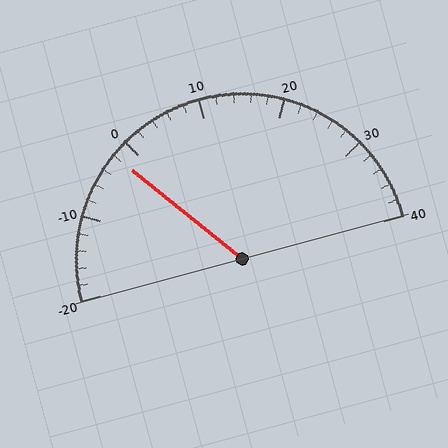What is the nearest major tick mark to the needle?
The nearest major tick mark is 0.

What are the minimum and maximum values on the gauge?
The gauge ranges from -20 to 40.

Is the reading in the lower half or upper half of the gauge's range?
The reading is in the lower half of the range (-20 to 40).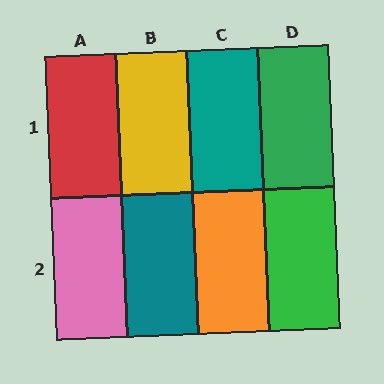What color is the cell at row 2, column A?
Pink.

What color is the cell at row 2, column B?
Teal.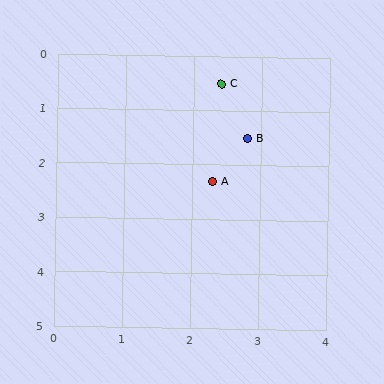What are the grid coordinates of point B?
Point B is at approximately (2.8, 1.5).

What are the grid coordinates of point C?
Point C is at approximately (2.4, 0.5).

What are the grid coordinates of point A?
Point A is at approximately (2.3, 2.3).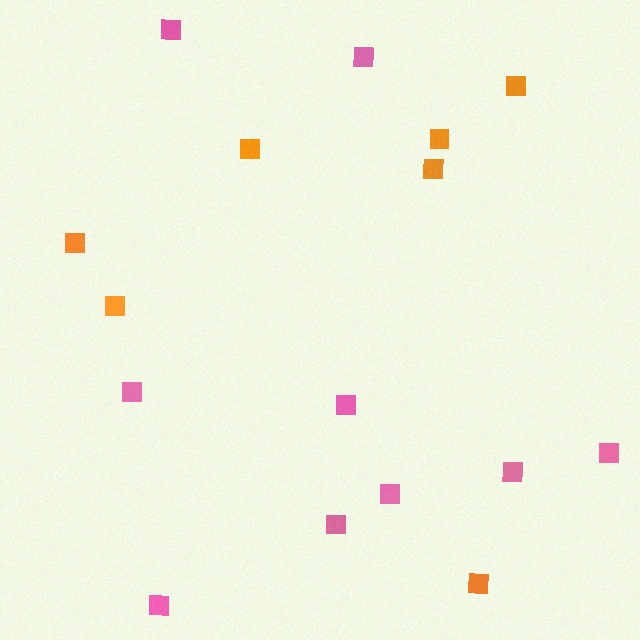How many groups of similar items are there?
There are 2 groups: one group of pink squares (9) and one group of orange squares (7).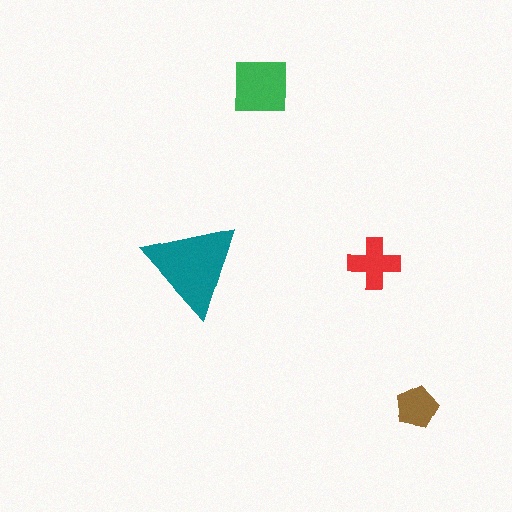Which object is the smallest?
The brown pentagon.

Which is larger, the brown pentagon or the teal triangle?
The teal triangle.